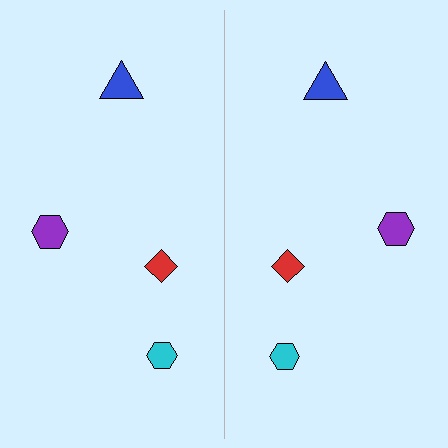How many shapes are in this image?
There are 8 shapes in this image.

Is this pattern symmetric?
Yes, this pattern has bilateral (reflection) symmetry.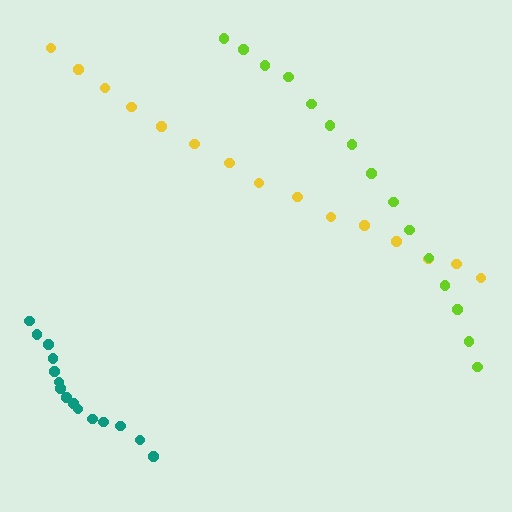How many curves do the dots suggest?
There are 3 distinct paths.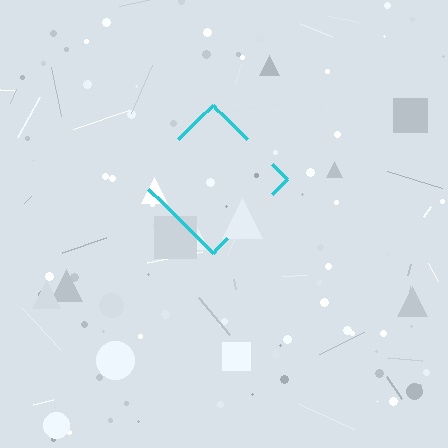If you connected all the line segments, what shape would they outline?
They would outline a diamond.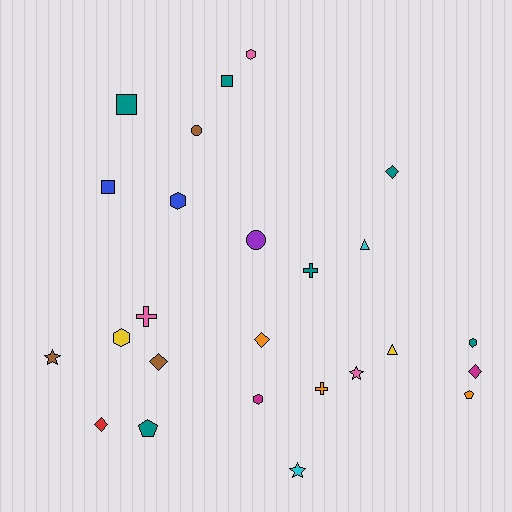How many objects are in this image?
There are 25 objects.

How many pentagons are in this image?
There are 2 pentagons.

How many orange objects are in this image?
There are 3 orange objects.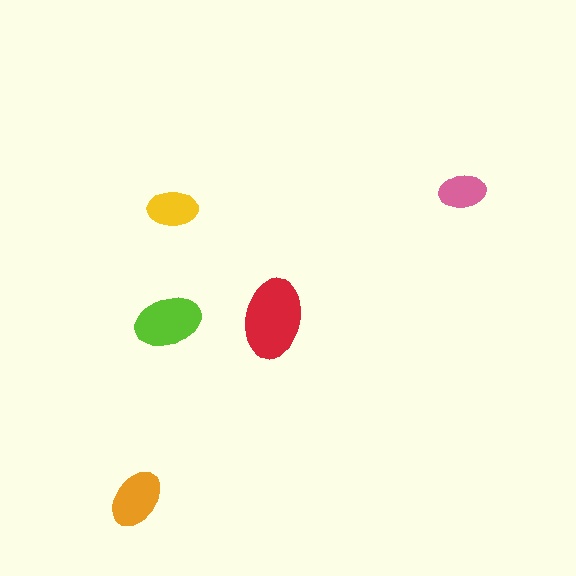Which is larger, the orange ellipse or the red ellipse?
The red one.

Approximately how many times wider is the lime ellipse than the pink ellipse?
About 1.5 times wider.